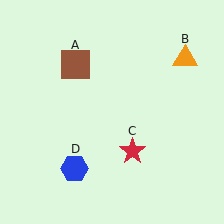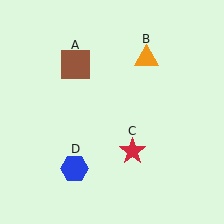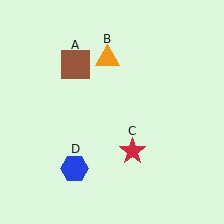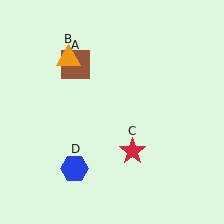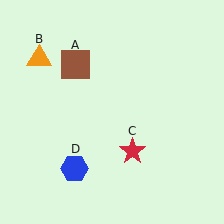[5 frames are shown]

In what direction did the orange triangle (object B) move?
The orange triangle (object B) moved left.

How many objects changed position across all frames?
1 object changed position: orange triangle (object B).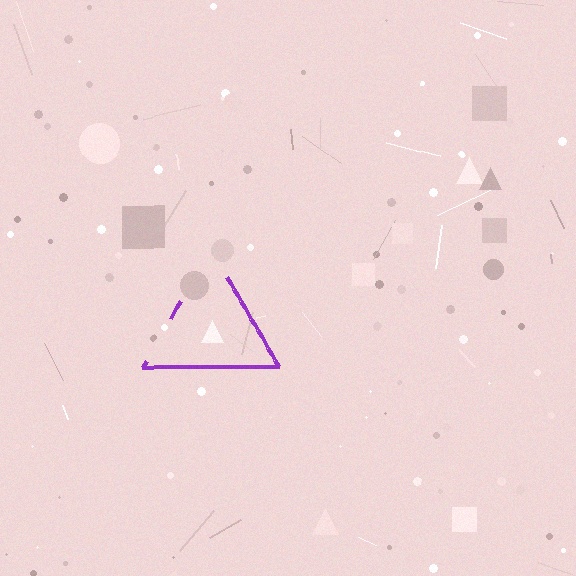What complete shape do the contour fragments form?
The contour fragments form a triangle.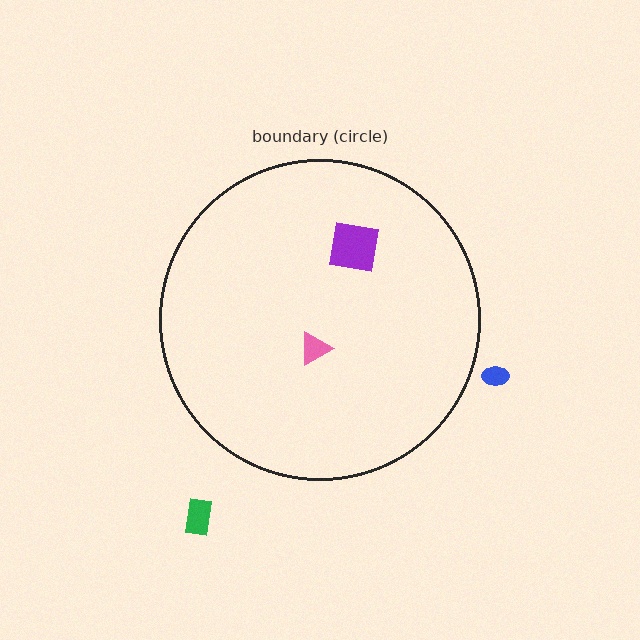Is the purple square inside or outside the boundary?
Inside.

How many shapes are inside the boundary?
2 inside, 2 outside.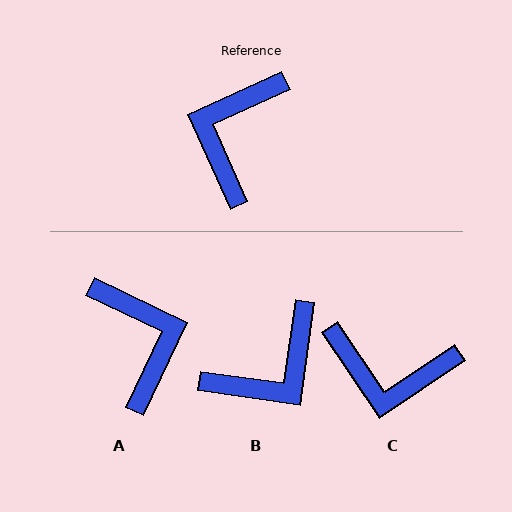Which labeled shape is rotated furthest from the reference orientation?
B, about 148 degrees away.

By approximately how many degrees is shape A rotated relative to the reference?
Approximately 140 degrees clockwise.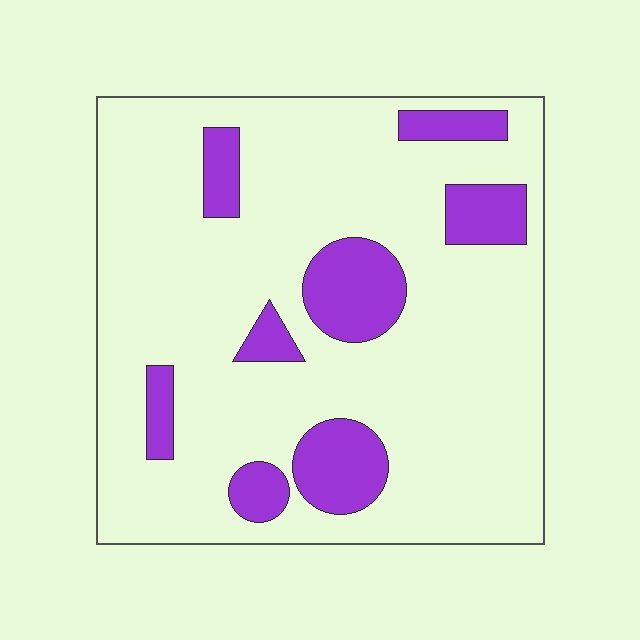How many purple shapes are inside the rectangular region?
8.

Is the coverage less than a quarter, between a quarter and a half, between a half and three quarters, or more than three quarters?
Less than a quarter.